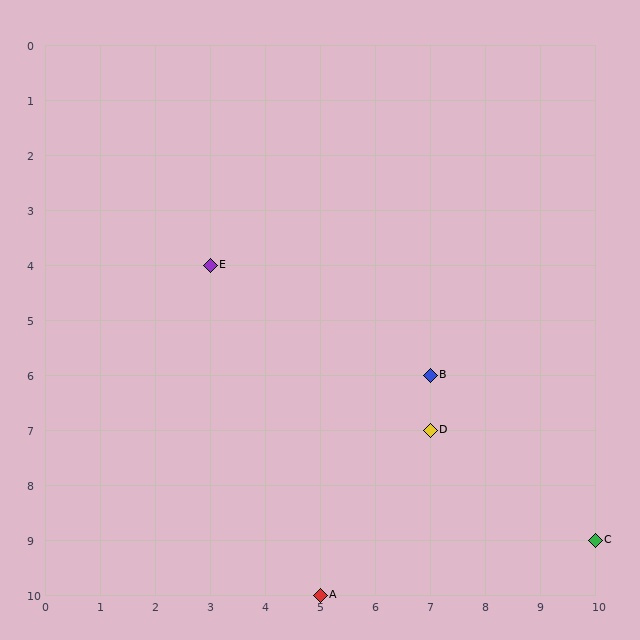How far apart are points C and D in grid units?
Points C and D are 3 columns and 2 rows apart (about 3.6 grid units diagonally).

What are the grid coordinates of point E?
Point E is at grid coordinates (3, 4).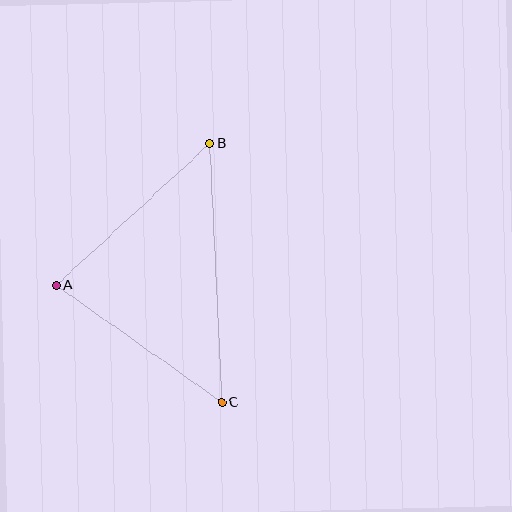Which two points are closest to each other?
Points A and C are closest to each other.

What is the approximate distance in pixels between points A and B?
The distance between A and B is approximately 209 pixels.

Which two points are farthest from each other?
Points B and C are farthest from each other.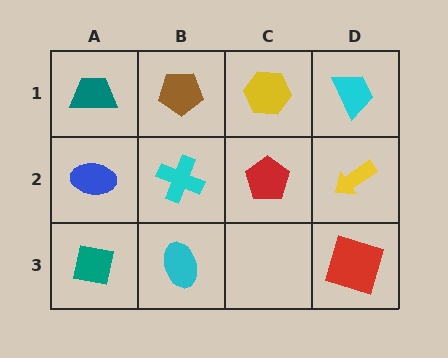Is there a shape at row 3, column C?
No, that cell is empty.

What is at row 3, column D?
A red square.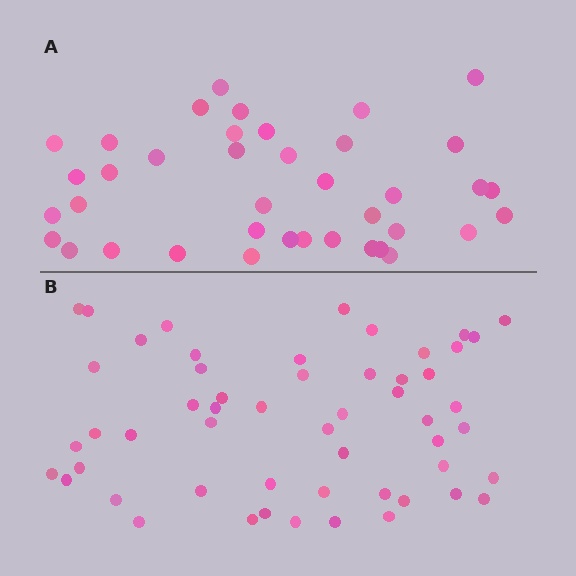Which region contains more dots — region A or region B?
Region B (the bottom region) has more dots.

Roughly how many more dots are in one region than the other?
Region B has approximately 15 more dots than region A.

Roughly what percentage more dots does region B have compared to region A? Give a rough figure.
About 40% more.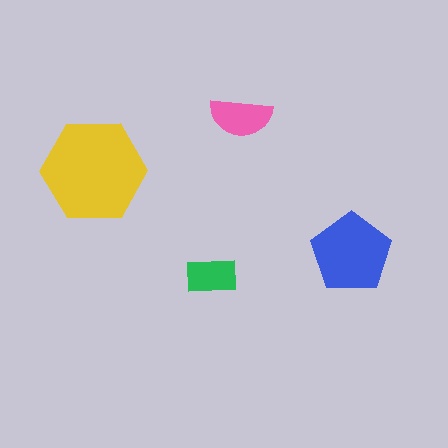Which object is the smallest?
The green rectangle.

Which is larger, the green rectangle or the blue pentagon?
The blue pentagon.